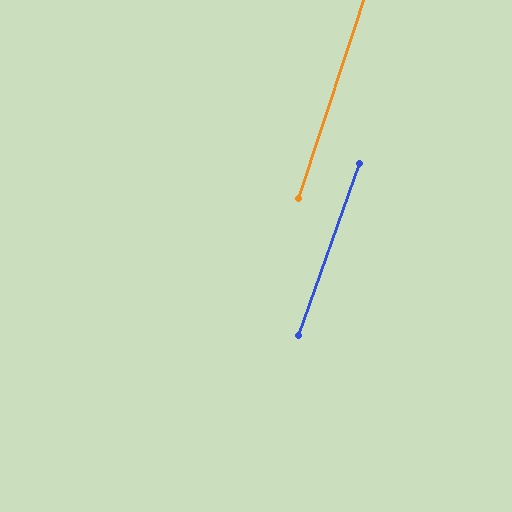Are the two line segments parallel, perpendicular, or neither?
Parallel — their directions differ by only 1.3°.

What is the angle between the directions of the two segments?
Approximately 1 degree.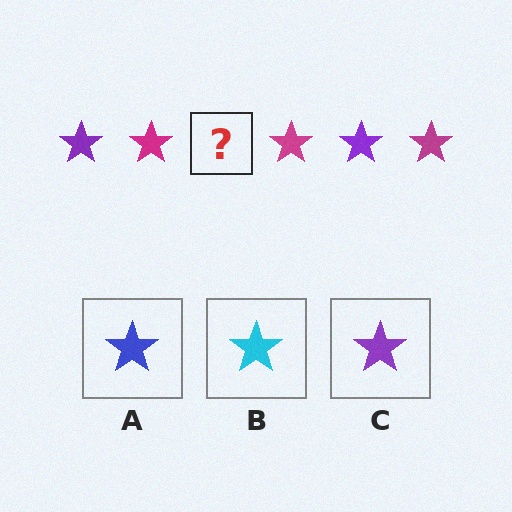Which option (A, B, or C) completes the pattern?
C.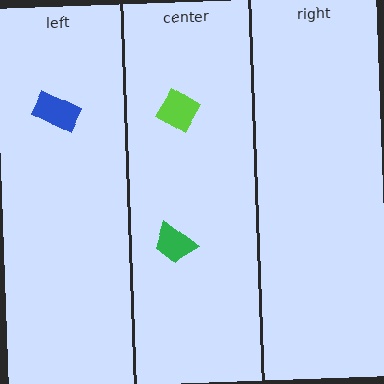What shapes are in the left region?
The blue rectangle.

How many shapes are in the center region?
2.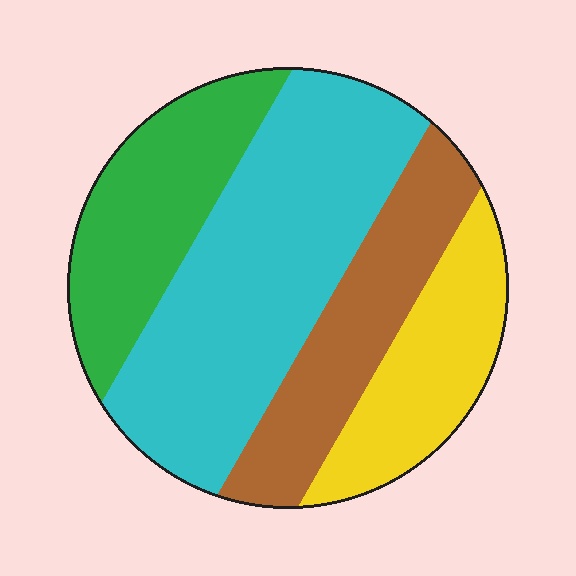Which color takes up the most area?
Cyan, at roughly 40%.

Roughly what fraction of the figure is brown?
Brown covers 20% of the figure.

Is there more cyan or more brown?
Cyan.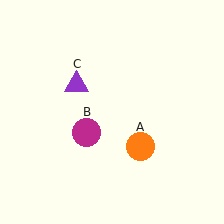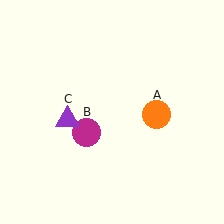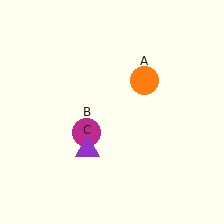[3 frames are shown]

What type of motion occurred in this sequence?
The orange circle (object A), purple triangle (object C) rotated counterclockwise around the center of the scene.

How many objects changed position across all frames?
2 objects changed position: orange circle (object A), purple triangle (object C).